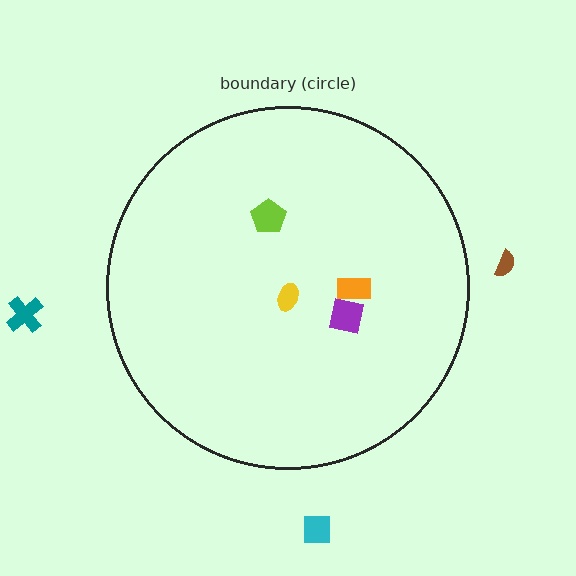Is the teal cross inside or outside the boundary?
Outside.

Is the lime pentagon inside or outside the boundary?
Inside.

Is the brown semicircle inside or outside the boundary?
Outside.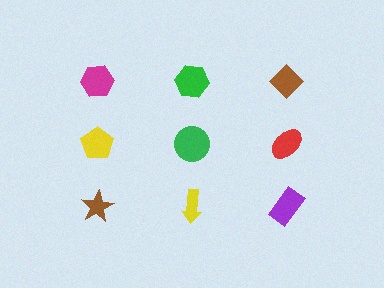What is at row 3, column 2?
A yellow arrow.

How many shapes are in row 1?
3 shapes.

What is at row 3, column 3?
A purple rectangle.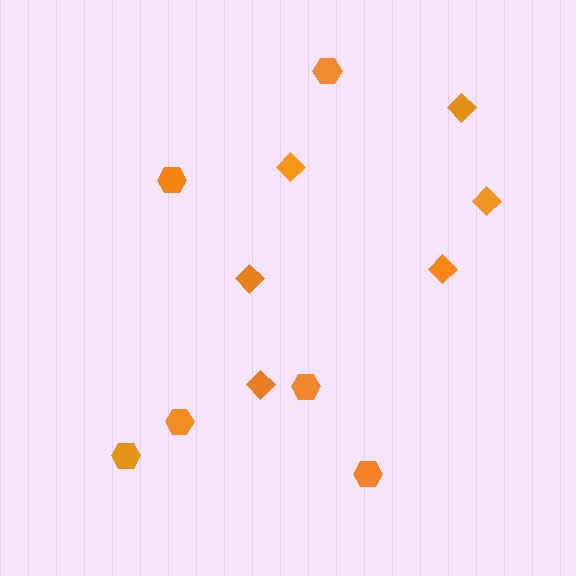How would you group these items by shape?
There are 2 groups: one group of diamonds (6) and one group of hexagons (6).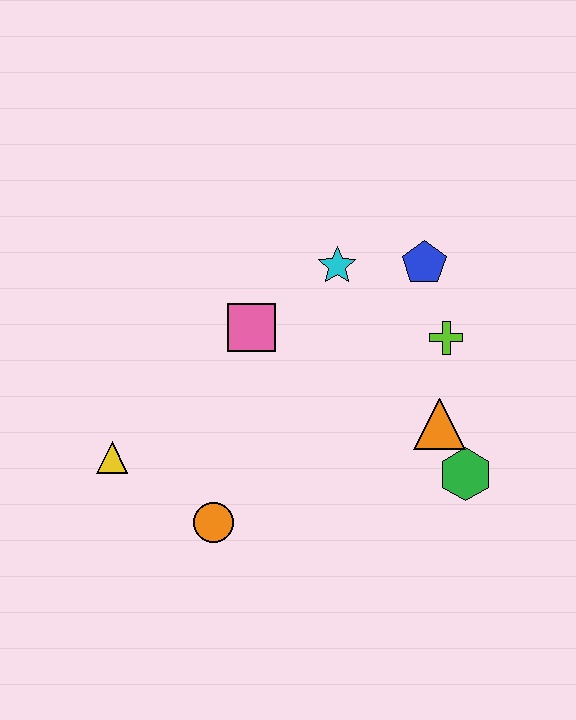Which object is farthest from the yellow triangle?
The blue pentagon is farthest from the yellow triangle.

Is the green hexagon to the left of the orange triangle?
No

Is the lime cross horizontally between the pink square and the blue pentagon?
No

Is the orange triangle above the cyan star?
No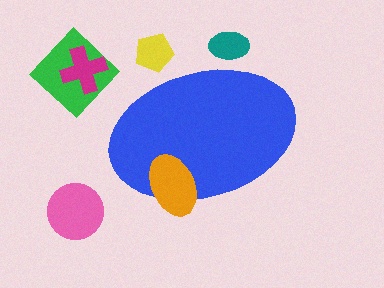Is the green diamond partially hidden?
No, the green diamond is fully visible.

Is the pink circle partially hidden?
No, the pink circle is fully visible.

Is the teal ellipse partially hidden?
Yes, the teal ellipse is partially hidden behind the blue ellipse.